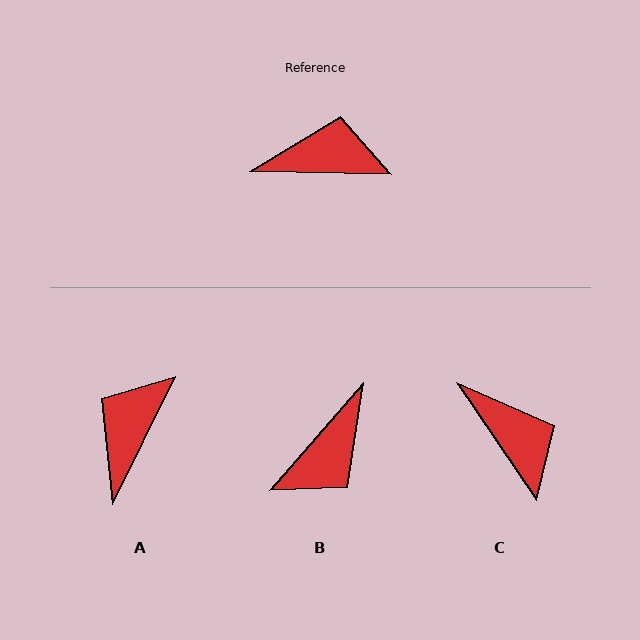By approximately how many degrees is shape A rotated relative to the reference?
Approximately 65 degrees counter-clockwise.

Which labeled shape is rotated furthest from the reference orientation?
B, about 130 degrees away.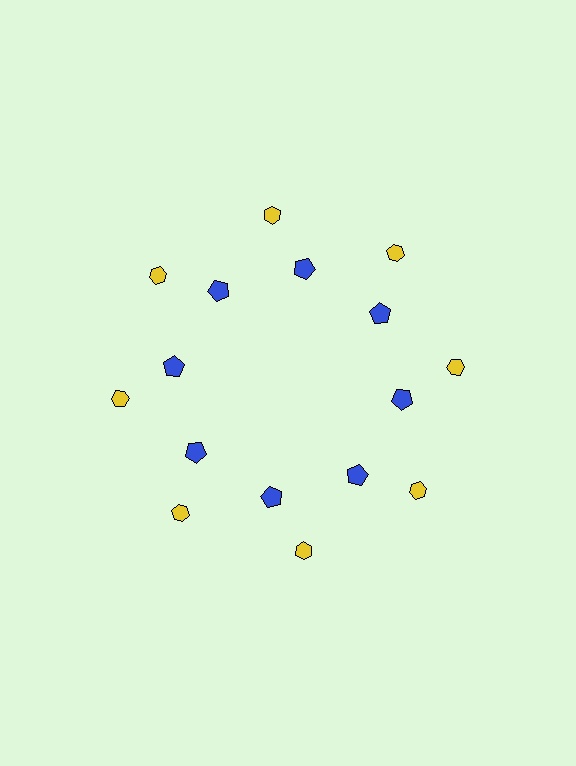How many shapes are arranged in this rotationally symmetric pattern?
There are 16 shapes, arranged in 8 groups of 2.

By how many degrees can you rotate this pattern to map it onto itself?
The pattern maps onto itself every 45 degrees of rotation.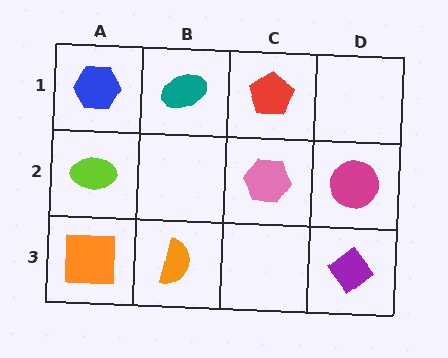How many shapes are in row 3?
3 shapes.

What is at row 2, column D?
A magenta circle.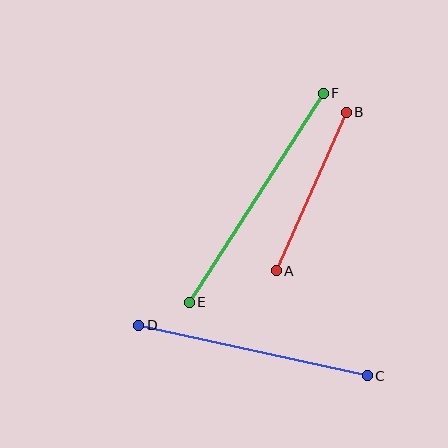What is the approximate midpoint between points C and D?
The midpoint is at approximately (253, 350) pixels.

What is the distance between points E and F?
The distance is approximately 249 pixels.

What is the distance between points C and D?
The distance is approximately 234 pixels.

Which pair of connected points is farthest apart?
Points E and F are farthest apart.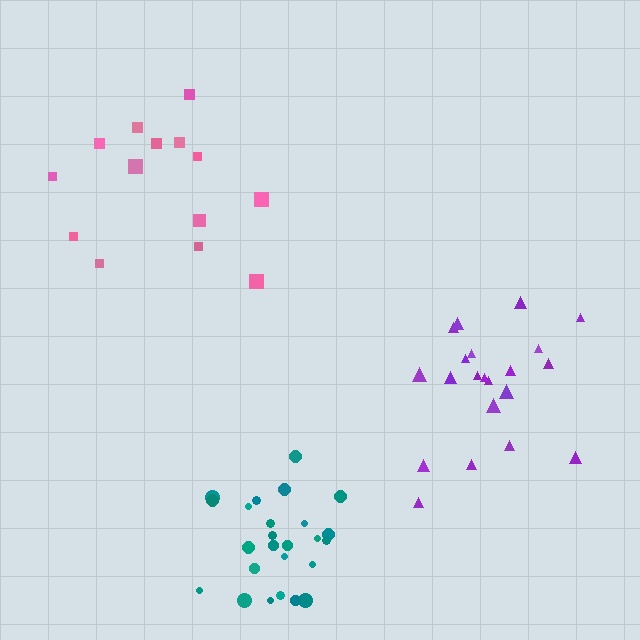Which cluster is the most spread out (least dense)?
Pink.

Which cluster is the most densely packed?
Purple.